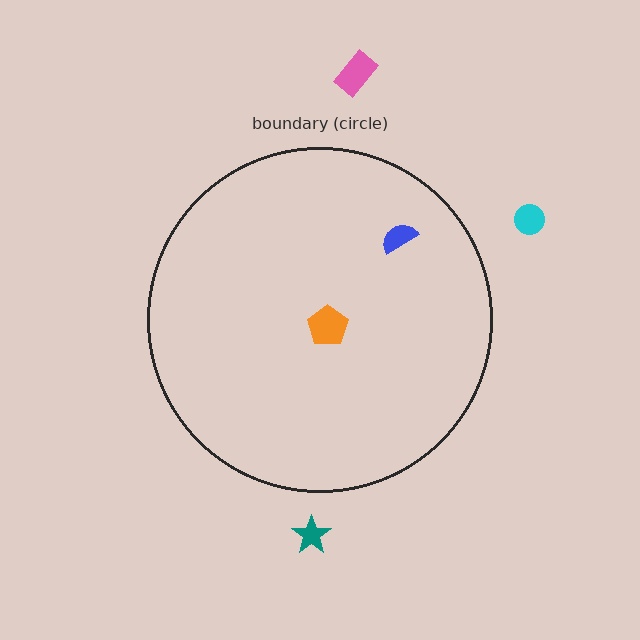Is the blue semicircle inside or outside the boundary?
Inside.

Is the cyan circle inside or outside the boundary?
Outside.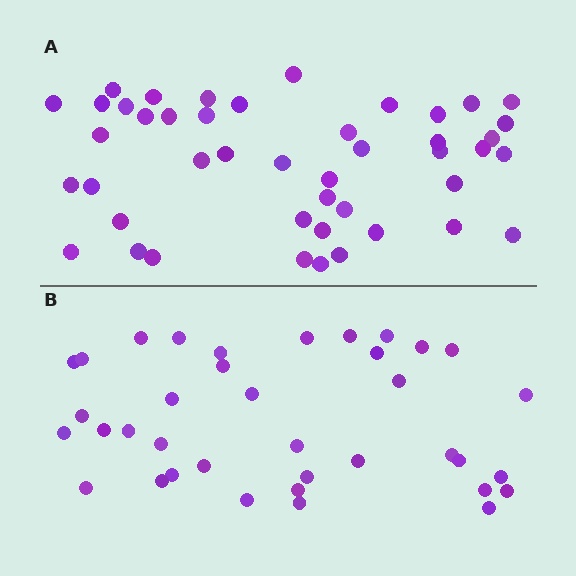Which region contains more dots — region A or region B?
Region A (the top region) has more dots.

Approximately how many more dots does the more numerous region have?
Region A has roughly 8 or so more dots than region B.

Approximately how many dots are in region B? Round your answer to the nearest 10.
About 40 dots. (The exact count is 37, which rounds to 40.)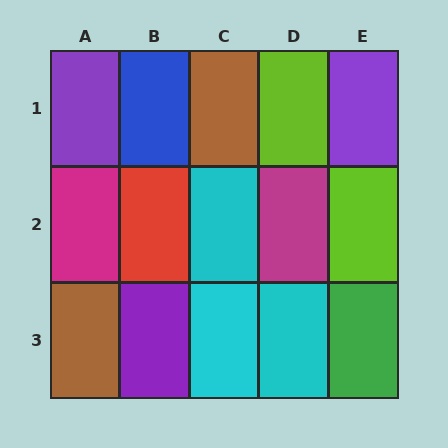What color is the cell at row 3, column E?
Green.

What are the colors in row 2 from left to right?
Magenta, red, cyan, magenta, lime.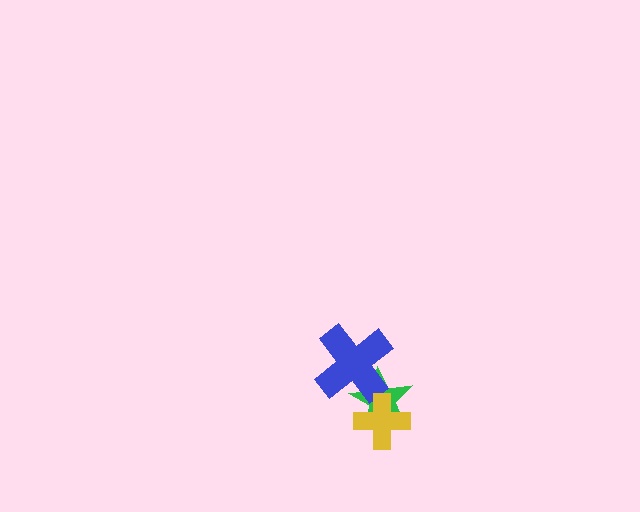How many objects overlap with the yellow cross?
1 object overlaps with the yellow cross.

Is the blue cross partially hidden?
No, no other shape covers it.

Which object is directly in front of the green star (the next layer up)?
The blue cross is directly in front of the green star.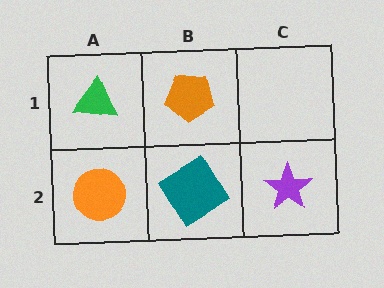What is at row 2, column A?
An orange circle.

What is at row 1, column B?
An orange pentagon.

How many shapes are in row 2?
3 shapes.